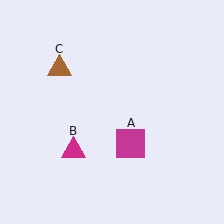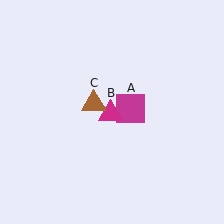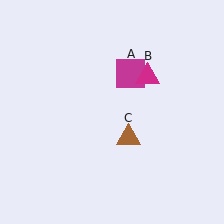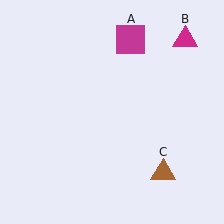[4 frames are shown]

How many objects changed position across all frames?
3 objects changed position: magenta square (object A), magenta triangle (object B), brown triangle (object C).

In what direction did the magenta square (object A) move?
The magenta square (object A) moved up.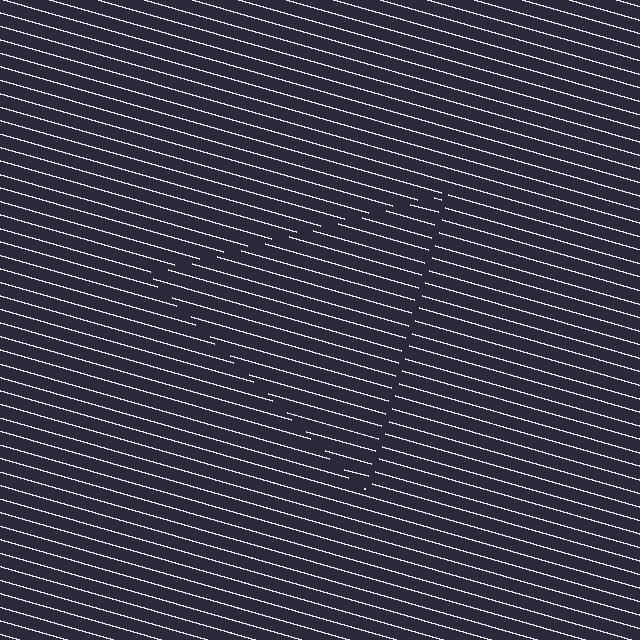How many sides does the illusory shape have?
3 sides — the line-ends trace a triangle.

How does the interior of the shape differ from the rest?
The interior of the shape contains the same grating, shifted by half a period — the contour is defined by the phase discontinuity where line-ends from the inner and outer gratings abut.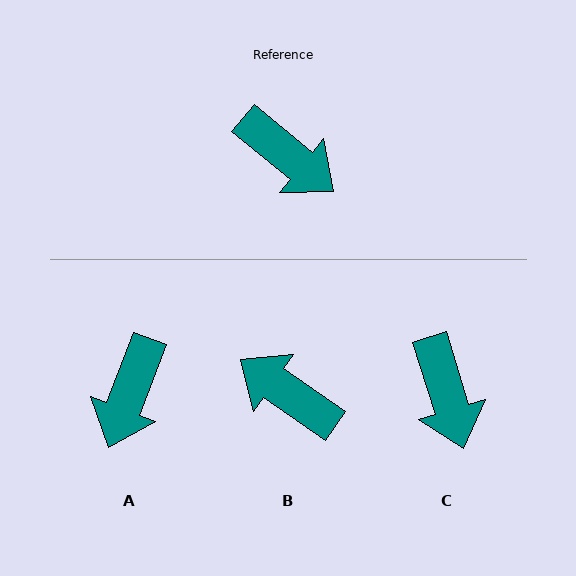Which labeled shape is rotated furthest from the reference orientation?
B, about 176 degrees away.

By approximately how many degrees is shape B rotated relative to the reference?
Approximately 176 degrees clockwise.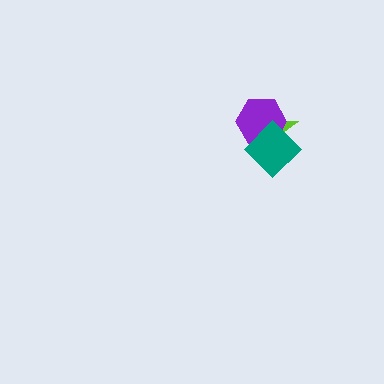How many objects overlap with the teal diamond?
2 objects overlap with the teal diamond.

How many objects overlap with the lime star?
2 objects overlap with the lime star.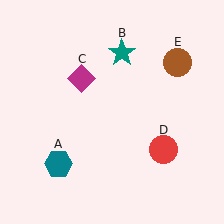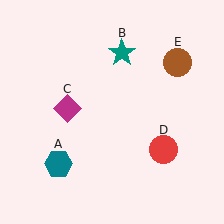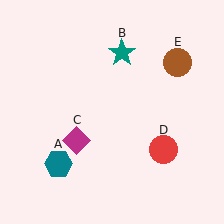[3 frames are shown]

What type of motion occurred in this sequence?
The magenta diamond (object C) rotated counterclockwise around the center of the scene.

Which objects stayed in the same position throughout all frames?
Teal hexagon (object A) and teal star (object B) and red circle (object D) and brown circle (object E) remained stationary.